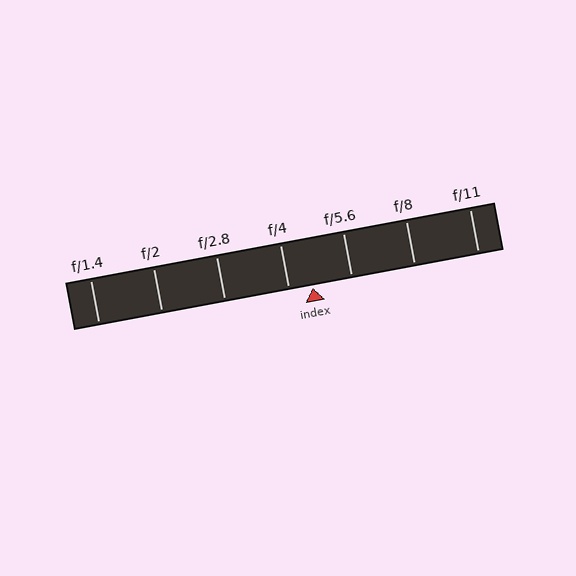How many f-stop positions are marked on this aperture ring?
There are 7 f-stop positions marked.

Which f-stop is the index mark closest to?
The index mark is closest to f/4.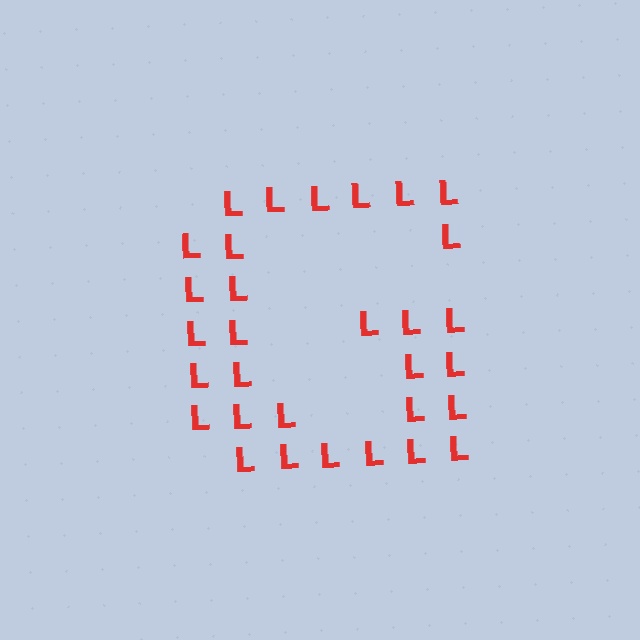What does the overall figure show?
The overall figure shows the letter G.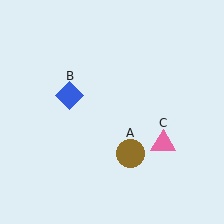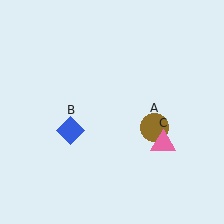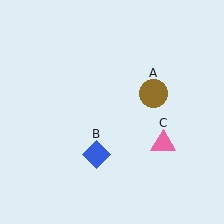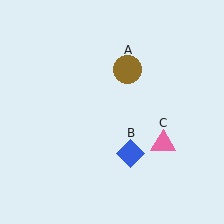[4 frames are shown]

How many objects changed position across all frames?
2 objects changed position: brown circle (object A), blue diamond (object B).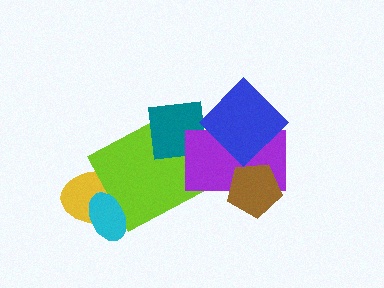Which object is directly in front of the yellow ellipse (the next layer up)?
The lime square is directly in front of the yellow ellipse.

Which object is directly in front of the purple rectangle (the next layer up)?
The blue diamond is directly in front of the purple rectangle.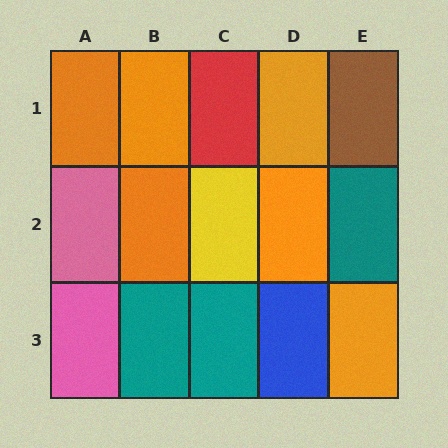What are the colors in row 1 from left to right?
Orange, orange, red, orange, brown.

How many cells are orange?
6 cells are orange.